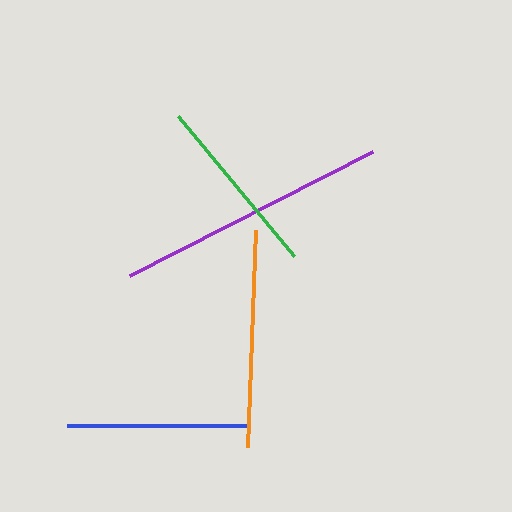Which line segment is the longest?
The purple line is the longest at approximately 272 pixels.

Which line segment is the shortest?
The green line is the shortest at approximately 182 pixels.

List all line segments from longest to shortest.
From longest to shortest: purple, orange, blue, green.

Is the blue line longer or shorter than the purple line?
The purple line is longer than the blue line.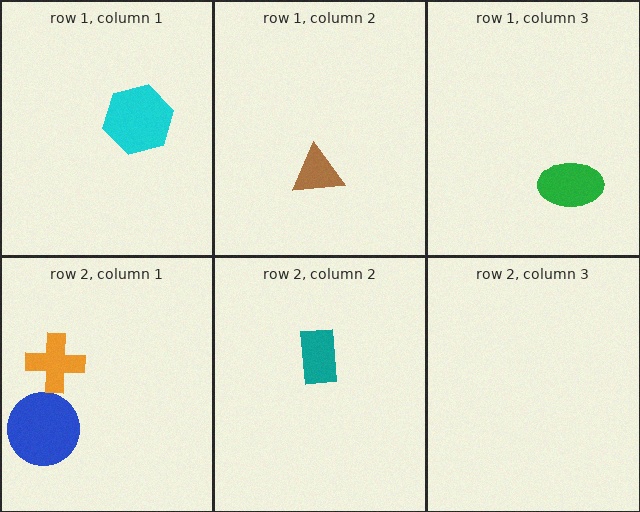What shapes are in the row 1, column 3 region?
The green ellipse.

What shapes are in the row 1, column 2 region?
The brown triangle.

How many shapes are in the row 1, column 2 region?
1.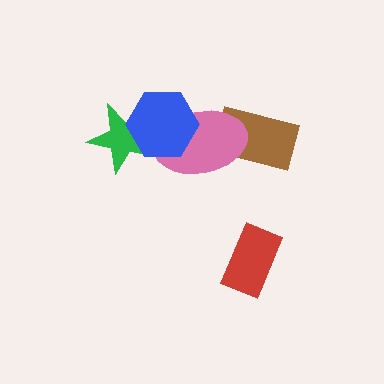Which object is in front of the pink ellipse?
The blue hexagon is in front of the pink ellipse.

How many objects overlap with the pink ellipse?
2 objects overlap with the pink ellipse.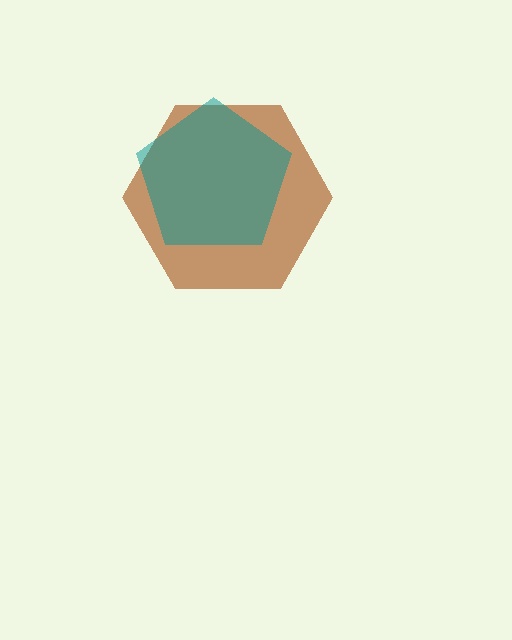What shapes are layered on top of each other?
The layered shapes are: a brown hexagon, a teal pentagon.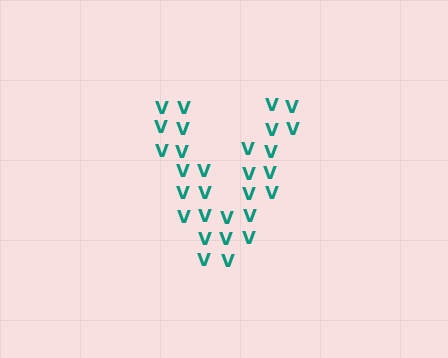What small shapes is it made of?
It is made of small letter V's.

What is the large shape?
The large shape is the letter V.